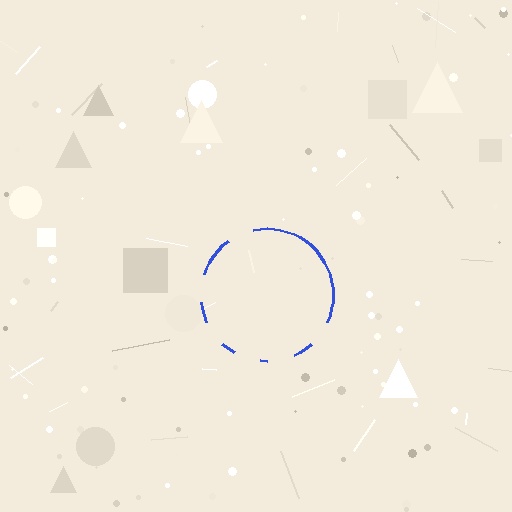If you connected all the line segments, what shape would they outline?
They would outline a circle.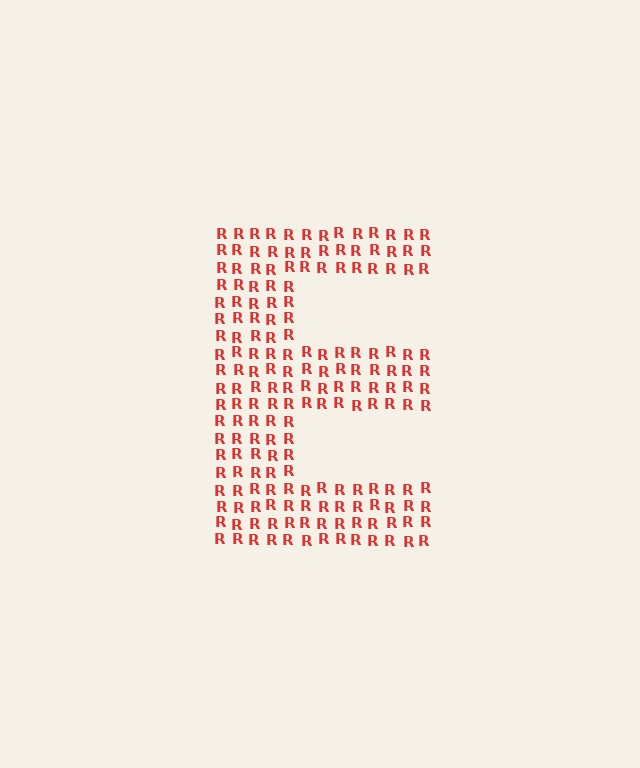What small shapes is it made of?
It is made of small letter R's.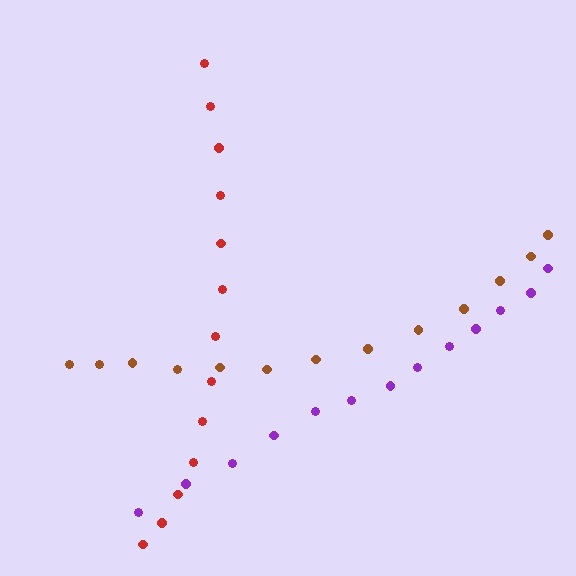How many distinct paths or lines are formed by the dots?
There are 3 distinct paths.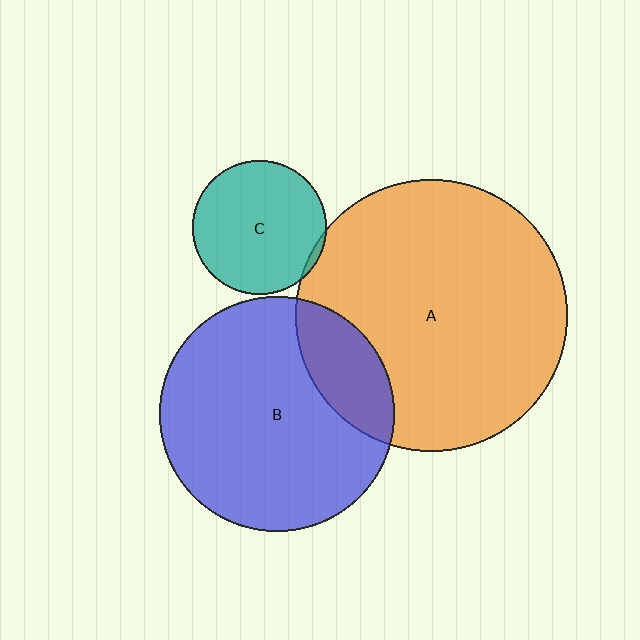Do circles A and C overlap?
Yes.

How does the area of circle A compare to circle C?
Approximately 4.1 times.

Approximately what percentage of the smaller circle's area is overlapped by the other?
Approximately 5%.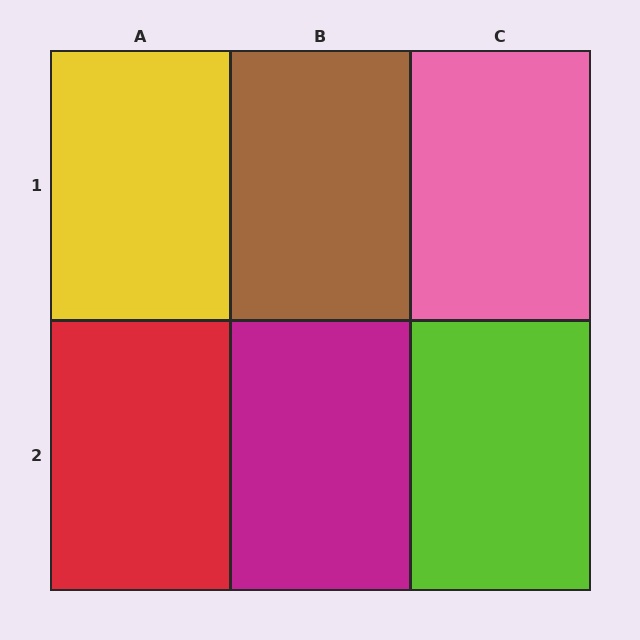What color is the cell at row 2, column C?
Lime.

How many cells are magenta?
1 cell is magenta.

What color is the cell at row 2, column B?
Magenta.